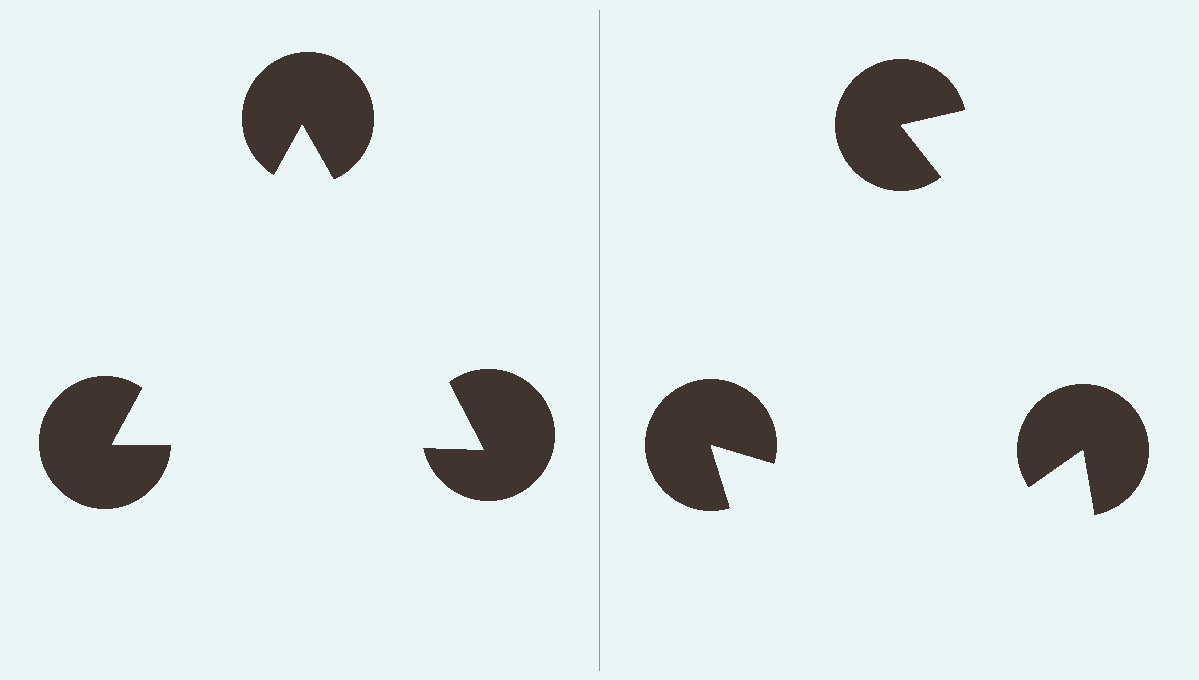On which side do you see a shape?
An illusory triangle appears on the left side. On the right side the wedge cuts are rotated, so no coherent shape forms.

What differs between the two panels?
The pac-man discs are positioned identically on both sides; only the wedge orientations differ. On the left they align to a triangle; on the right they are misaligned.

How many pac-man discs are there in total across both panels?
6 — 3 on each side.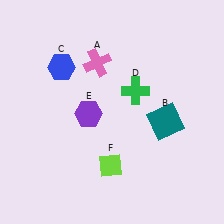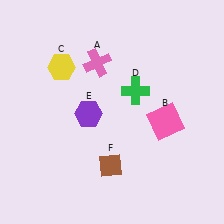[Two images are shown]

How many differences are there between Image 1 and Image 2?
There are 3 differences between the two images.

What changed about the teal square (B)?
In Image 1, B is teal. In Image 2, it changed to pink.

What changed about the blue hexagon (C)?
In Image 1, C is blue. In Image 2, it changed to yellow.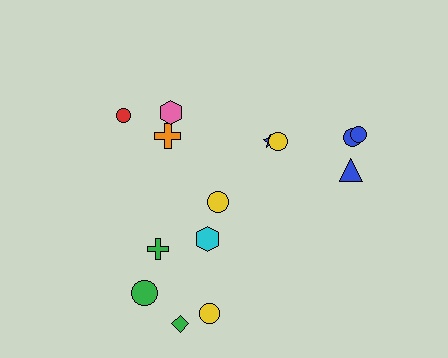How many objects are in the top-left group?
There are 3 objects.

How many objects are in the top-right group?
There are 5 objects.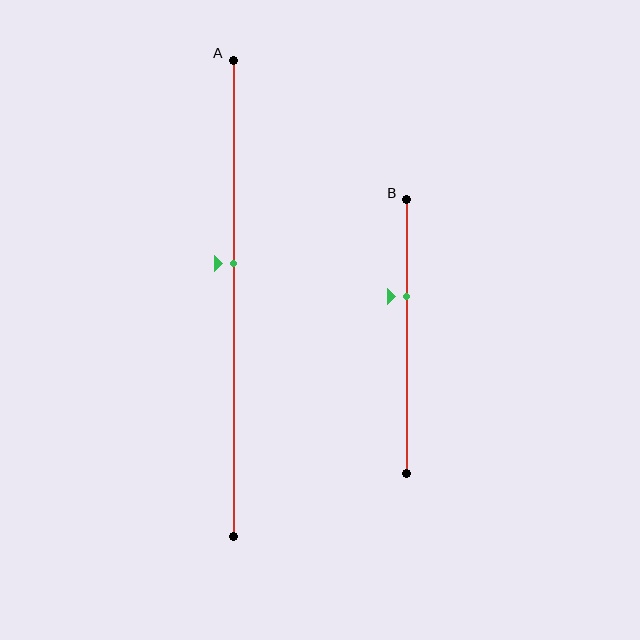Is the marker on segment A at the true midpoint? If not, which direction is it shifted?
No, the marker on segment A is shifted upward by about 7% of the segment length.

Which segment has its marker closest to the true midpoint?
Segment A has its marker closest to the true midpoint.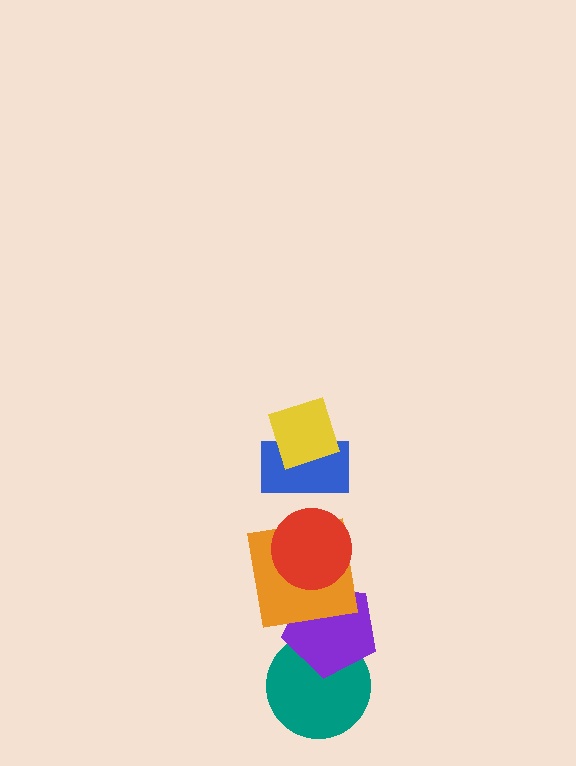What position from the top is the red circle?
The red circle is 3rd from the top.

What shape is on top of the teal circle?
The purple pentagon is on top of the teal circle.